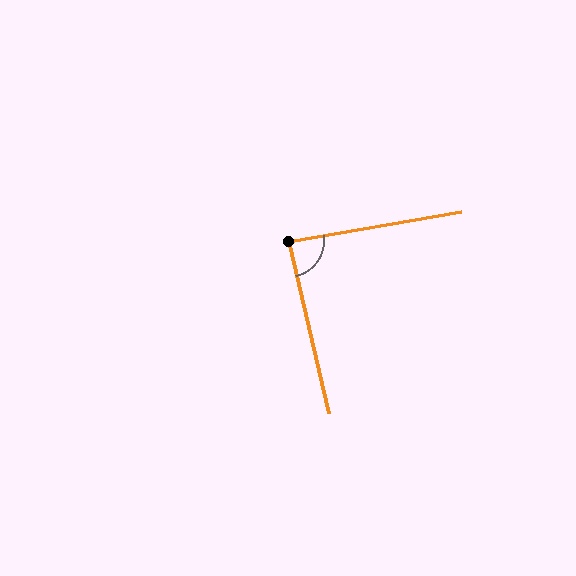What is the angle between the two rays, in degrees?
Approximately 87 degrees.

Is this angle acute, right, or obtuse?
It is approximately a right angle.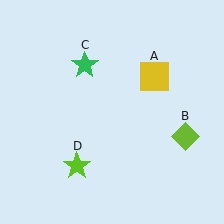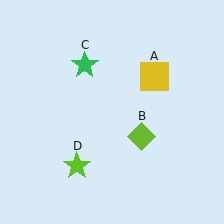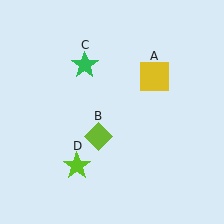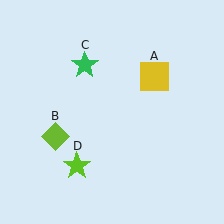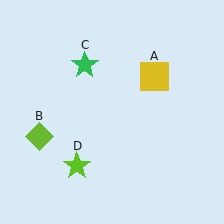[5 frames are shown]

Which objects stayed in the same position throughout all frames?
Yellow square (object A) and green star (object C) and lime star (object D) remained stationary.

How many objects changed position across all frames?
1 object changed position: lime diamond (object B).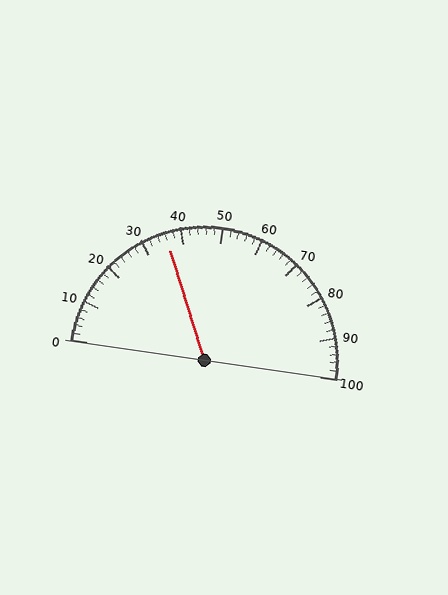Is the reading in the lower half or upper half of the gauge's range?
The reading is in the lower half of the range (0 to 100).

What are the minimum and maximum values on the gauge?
The gauge ranges from 0 to 100.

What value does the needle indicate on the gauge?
The needle indicates approximately 36.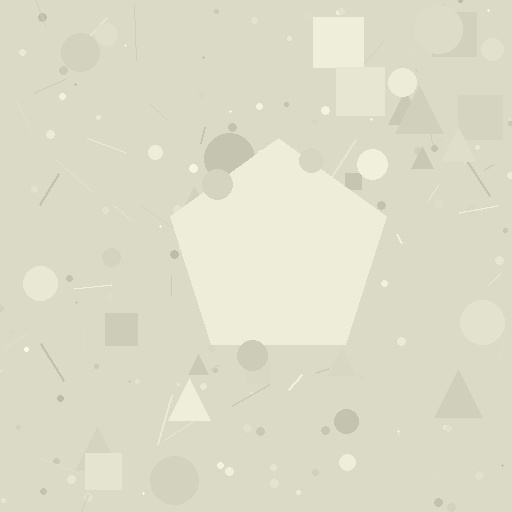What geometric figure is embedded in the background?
A pentagon is embedded in the background.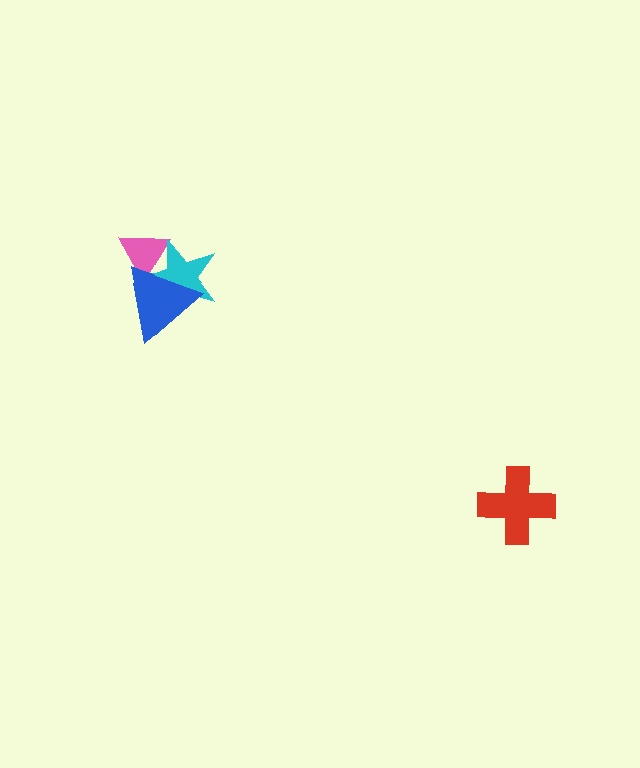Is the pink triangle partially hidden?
Yes, it is partially covered by another shape.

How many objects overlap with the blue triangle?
2 objects overlap with the blue triangle.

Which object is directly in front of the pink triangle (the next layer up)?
The cyan star is directly in front of the pink triangle.